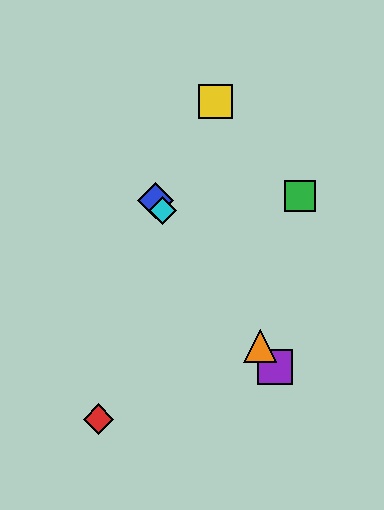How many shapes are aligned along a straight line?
4 shapes (the blue diamond, the purple square, the orange triangle, the cyan diamond) are aligned along a straight line.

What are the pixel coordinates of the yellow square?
The yellow square is at (215, 101).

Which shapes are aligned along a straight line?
The blue diamond, the purple square, the orange triangle, the cyan diamond are aligned along a straight line.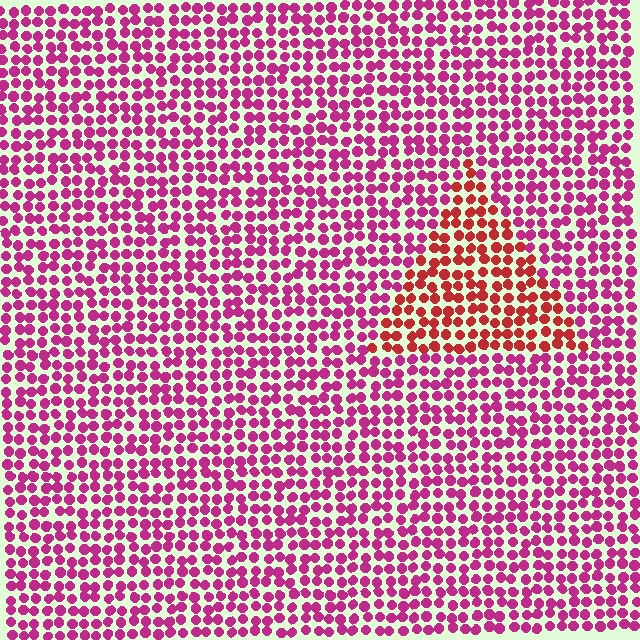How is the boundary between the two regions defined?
The boundary is defined purely by a slight shift in hue (about 37 degrees). Spacing, size, and orientation are identical on both sides.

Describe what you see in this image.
The image is filled with small magenta elements in a uniform arrangement. A triangle-shaped region is visible where the elements are tinted to a slightly different hue, forming a subtle color boundary.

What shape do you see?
I see a triangle.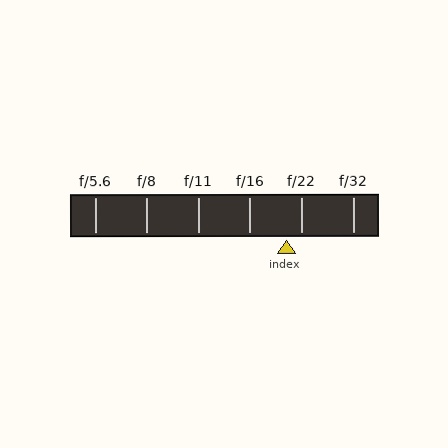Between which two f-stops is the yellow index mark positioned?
The index mark is between f/16 and f/22.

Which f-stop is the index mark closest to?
The index mark is closest to f/22.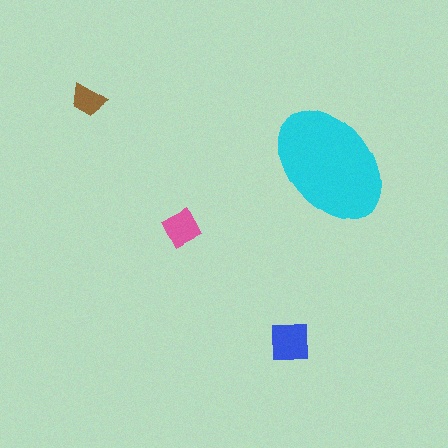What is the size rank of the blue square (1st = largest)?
2nd.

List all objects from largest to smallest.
The cyan ellipse, the blue square, the pink diamond, the brown trapezoid.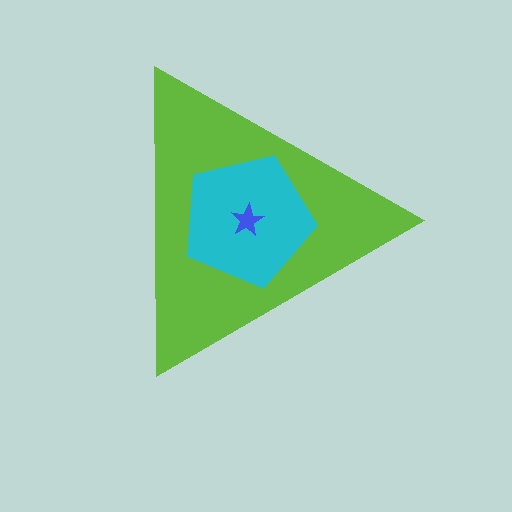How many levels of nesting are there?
3.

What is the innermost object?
The blue star.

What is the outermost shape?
The lime triangle.